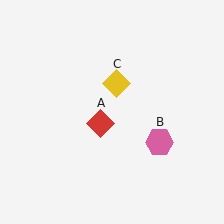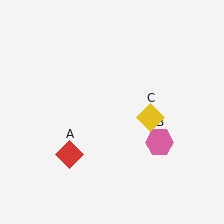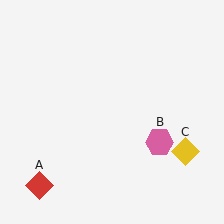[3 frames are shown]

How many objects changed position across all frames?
2 objects changed position: red diamond (object A), yellow diamond (object C).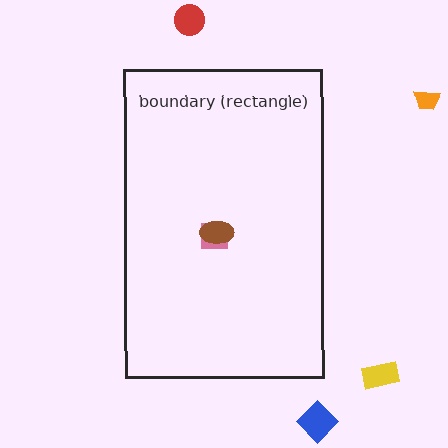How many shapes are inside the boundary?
2 inside, 4 outside.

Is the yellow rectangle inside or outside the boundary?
Outside.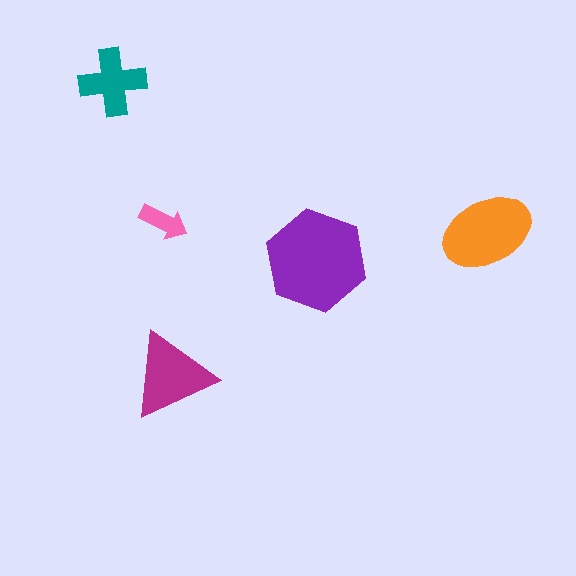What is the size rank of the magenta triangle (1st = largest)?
3rd.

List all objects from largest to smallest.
The purple hexagon, the orange ellipse, the magenta triangle, the teal cross, the pink arrow.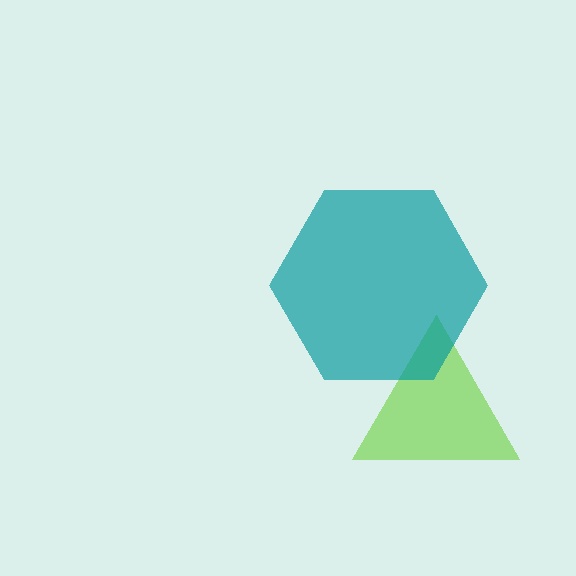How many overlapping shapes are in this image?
There are 2 overlapping shapes in the image.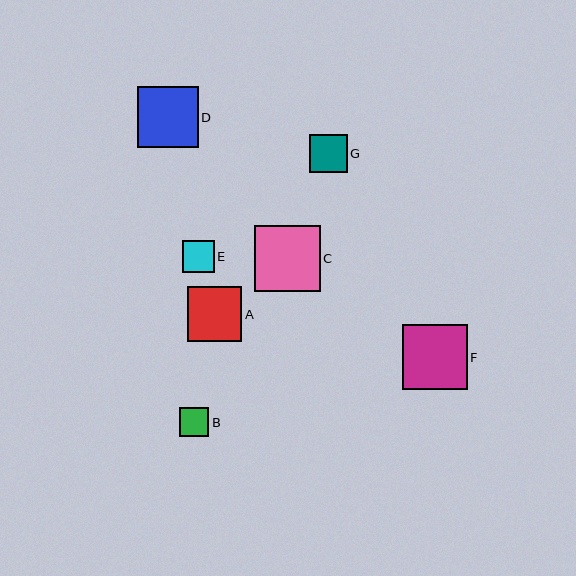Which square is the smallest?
Square B is the smallest with a size of approximately 30 pixels.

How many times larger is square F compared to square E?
Square F is approximately 2.1 times the size of square E.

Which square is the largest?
Square C is the largest with a size of approximately 66 pixels.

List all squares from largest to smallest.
From largest to smallest: C, F, D, A, G, E, B.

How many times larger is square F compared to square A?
Square F is approximately 1.2 times the size of square A.